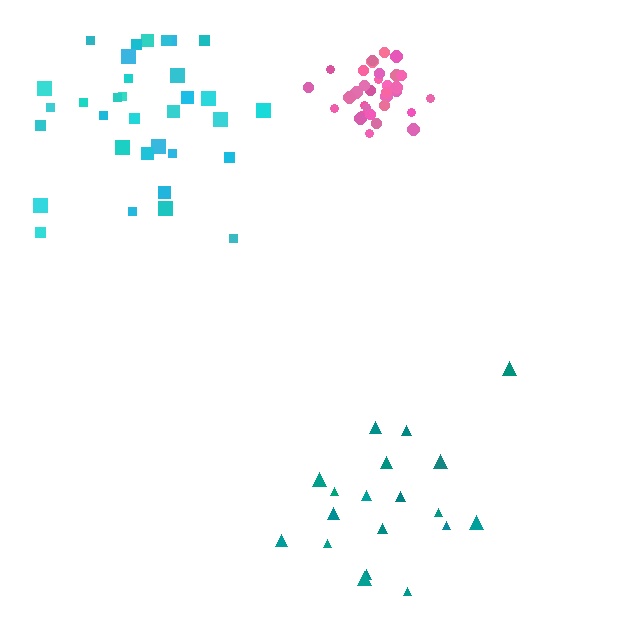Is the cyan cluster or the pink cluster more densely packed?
Pink.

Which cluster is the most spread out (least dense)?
Teal.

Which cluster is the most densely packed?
Pink.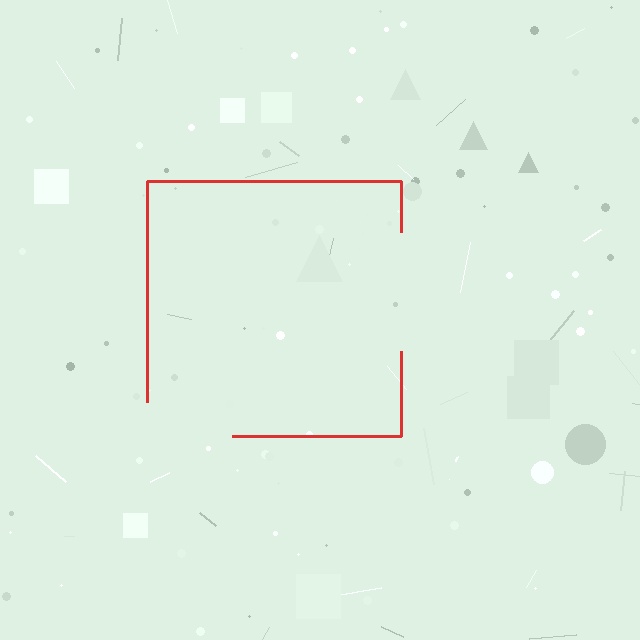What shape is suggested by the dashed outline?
The dashed outline suggests a square.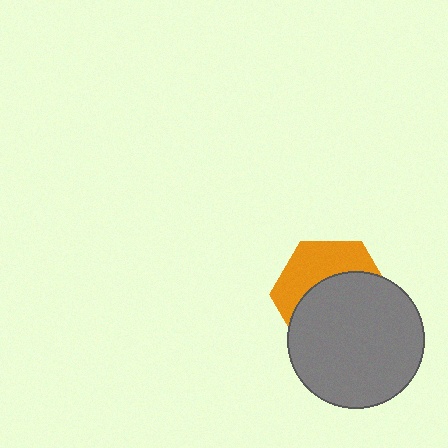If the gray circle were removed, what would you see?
You would see the complete orange hexagon.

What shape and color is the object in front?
The object in front is a gray circle.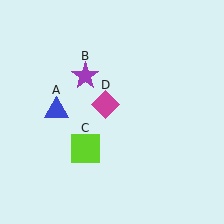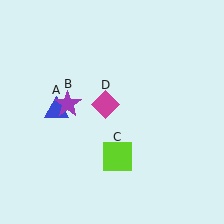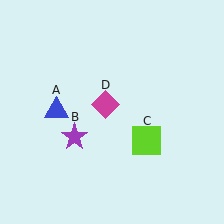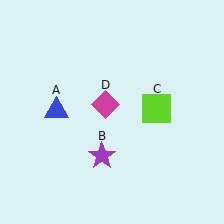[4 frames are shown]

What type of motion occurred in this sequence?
The purple star (object B), lime square (object C) rotated counterclockwise around the center of the scene.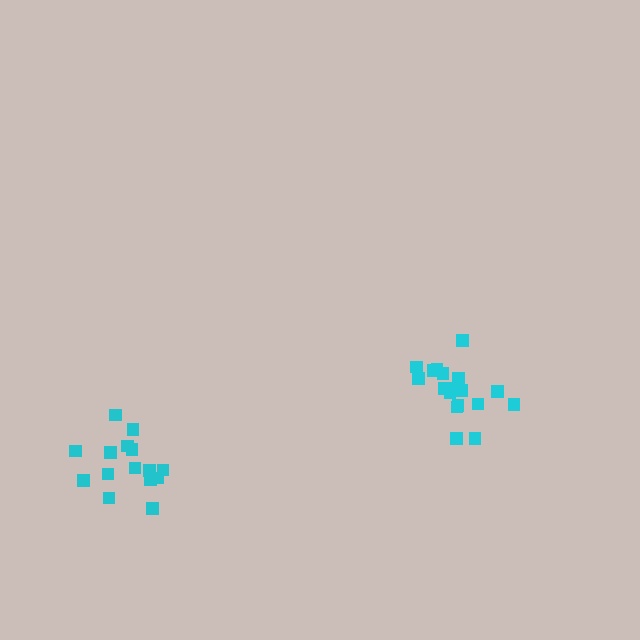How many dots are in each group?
Group 1: 18 dots, Group 2: 15 dots (33 total).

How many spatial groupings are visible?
There are 2 spatial groupings.